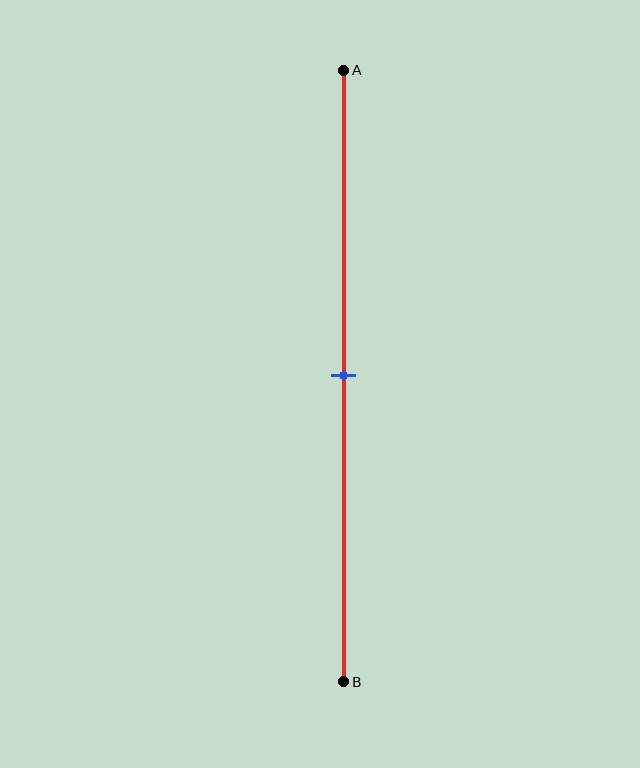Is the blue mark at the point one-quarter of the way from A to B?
No, the mark is at about 50% from A, not at the 25% one-quarter point.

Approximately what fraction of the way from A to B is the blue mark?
The blue mark is approximately 50% of the way from A to B.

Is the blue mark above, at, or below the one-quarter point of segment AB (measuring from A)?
The blue mark is below the one-quarter point of segment AB.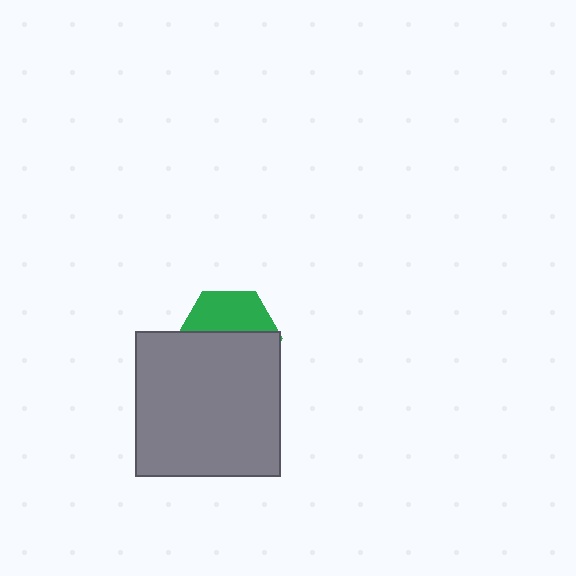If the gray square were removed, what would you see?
You would see the complete green hexagon.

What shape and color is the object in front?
The object in front is a gray square.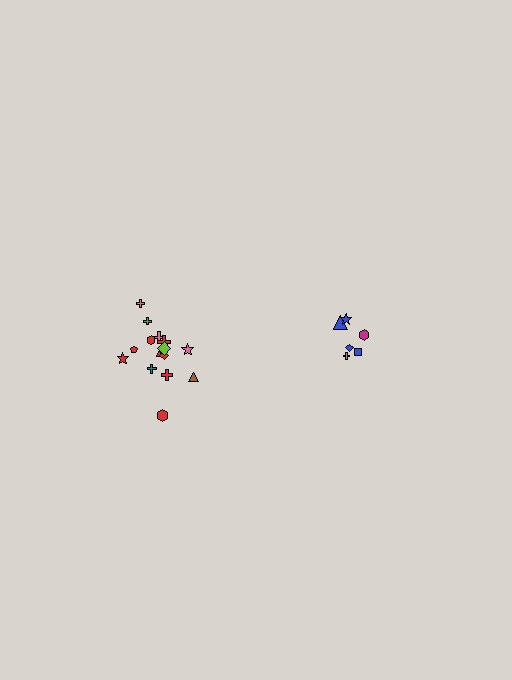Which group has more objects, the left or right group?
The left group.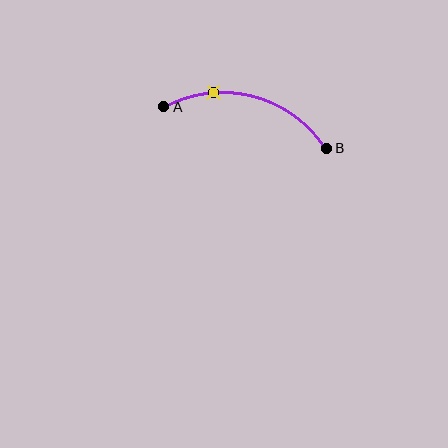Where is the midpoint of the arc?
The arc midpoint is the point on the curve farthest from the straight line joining A and B. It sits above that line.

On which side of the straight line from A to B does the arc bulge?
The arc bulges above the straight line connecting A and B.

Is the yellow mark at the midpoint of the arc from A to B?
No. The yellow mark lies on the arc but is closer to endpoint A. The arc midpoint would be at the point on the curve equidistant along the arc from both A and B.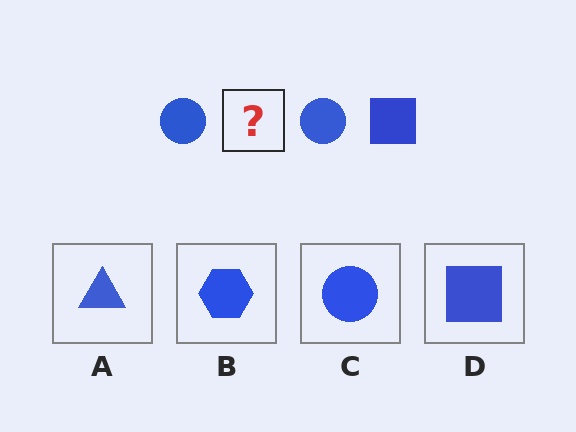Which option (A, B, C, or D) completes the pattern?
D.